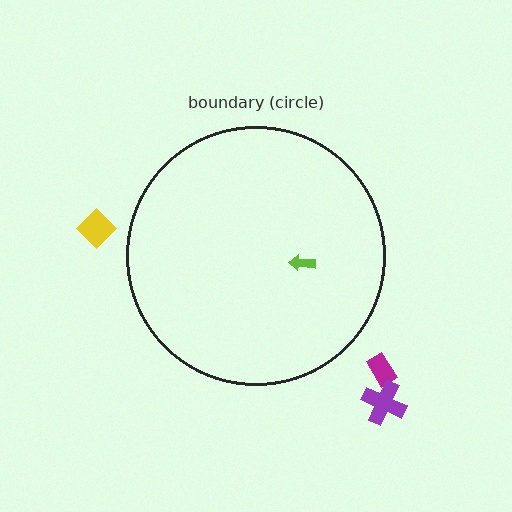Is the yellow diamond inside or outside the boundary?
Outside.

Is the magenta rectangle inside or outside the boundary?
Outside.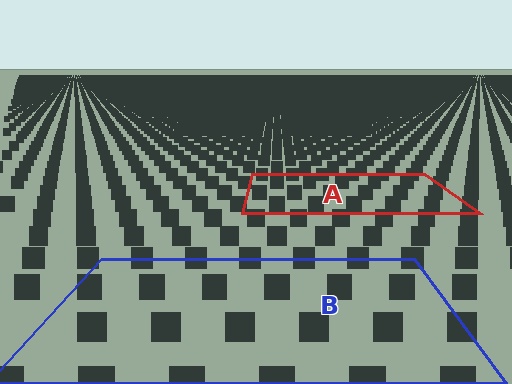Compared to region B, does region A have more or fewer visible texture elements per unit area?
Region A has more texture elements per unit area — they are packed more densely because it is farther away.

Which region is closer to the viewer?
Region B is closer. The texture elements there are larger and more spread out.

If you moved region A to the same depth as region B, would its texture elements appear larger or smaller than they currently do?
They would appear larger. At a closer depth, the same texture elements are projected at a bigger on-screen size.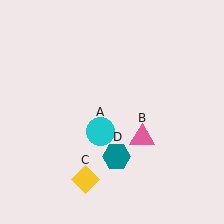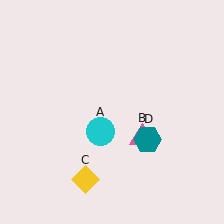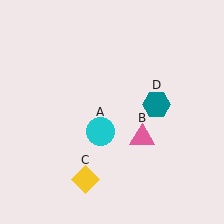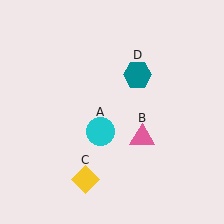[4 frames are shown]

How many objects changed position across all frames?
1 object changed position: teal hexagon (object D).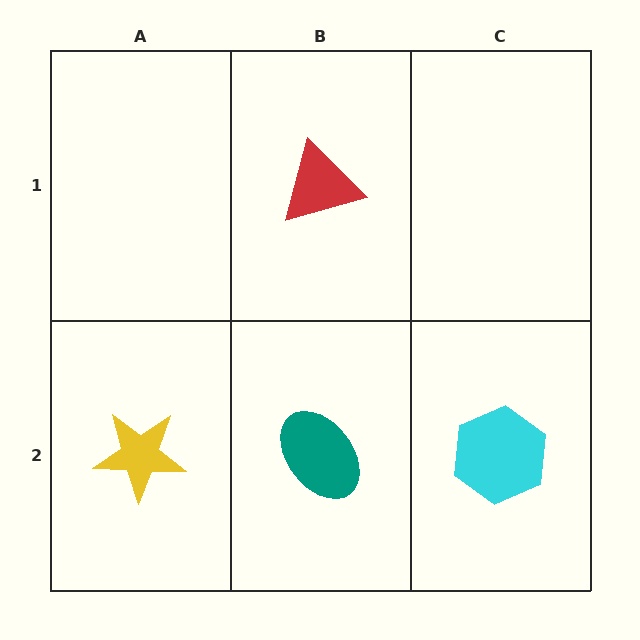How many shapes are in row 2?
3 shapes.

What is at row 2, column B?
A teal ellipse.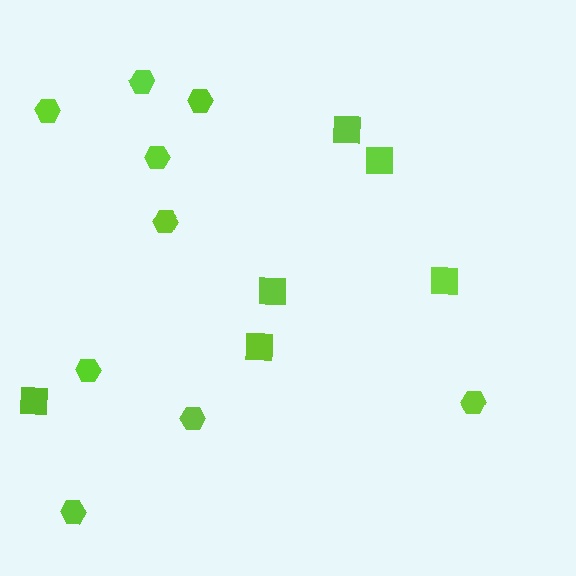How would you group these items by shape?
There are 2 groups: one group of hexagons (9) and one group of squares (6).